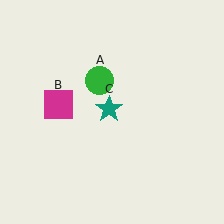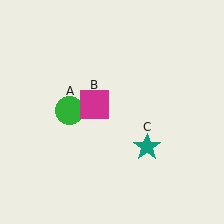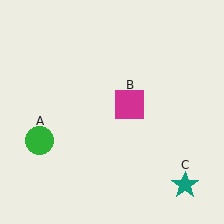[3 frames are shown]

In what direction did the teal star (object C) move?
The teal star (object C) moved down and to the right.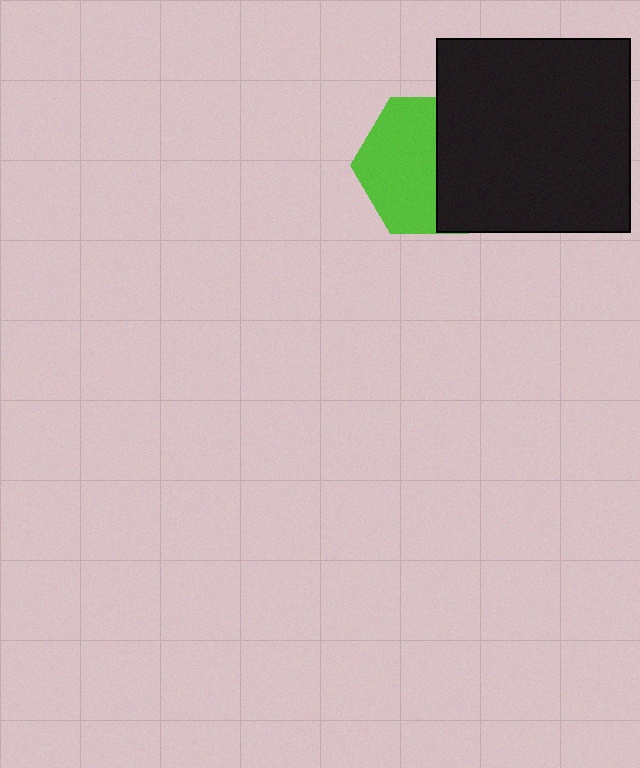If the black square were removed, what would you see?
You would see the complete lime hexagon.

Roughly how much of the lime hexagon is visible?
About half of it is visible (roughly 55%).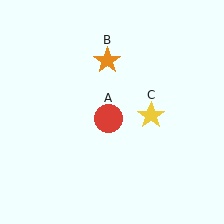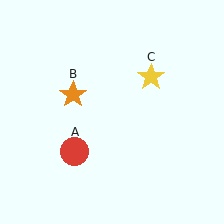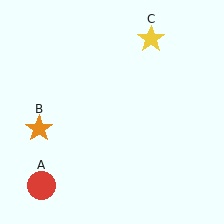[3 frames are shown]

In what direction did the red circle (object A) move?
The red circle (object A) moved down and to the left.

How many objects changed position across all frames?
3 objects changed position: red circle (object A), orange star (object B), yellow star (object C).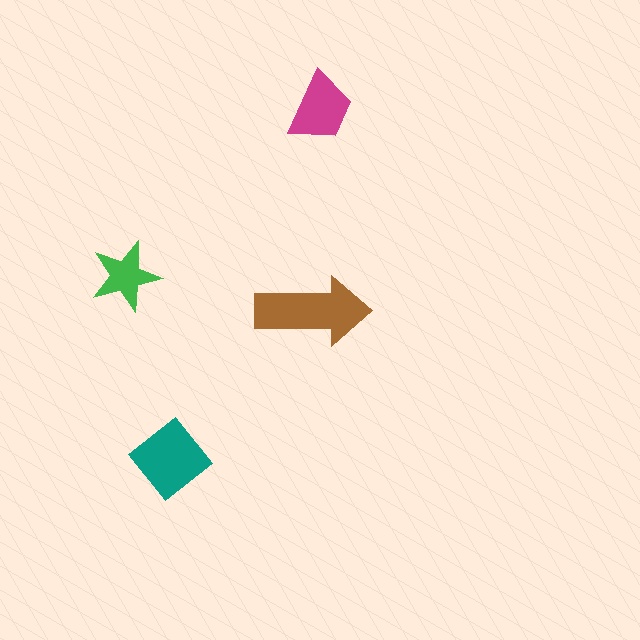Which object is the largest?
The brown arrow.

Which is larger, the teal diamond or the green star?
The teal diamond.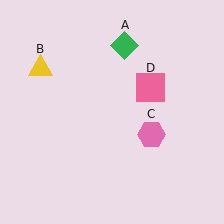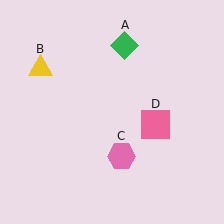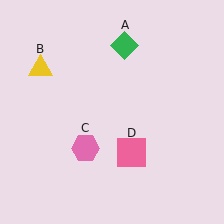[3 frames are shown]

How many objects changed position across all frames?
2 objects changed position: pink hexagon (object C), pink square (object D).